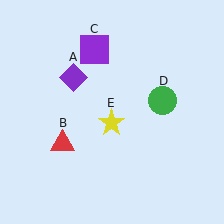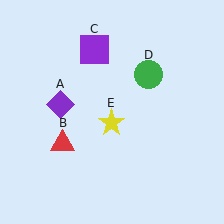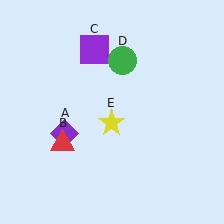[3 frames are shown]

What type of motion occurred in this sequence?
The purple diamond (object A), green circle (object D) rotated counterclockwise around the center of the scene.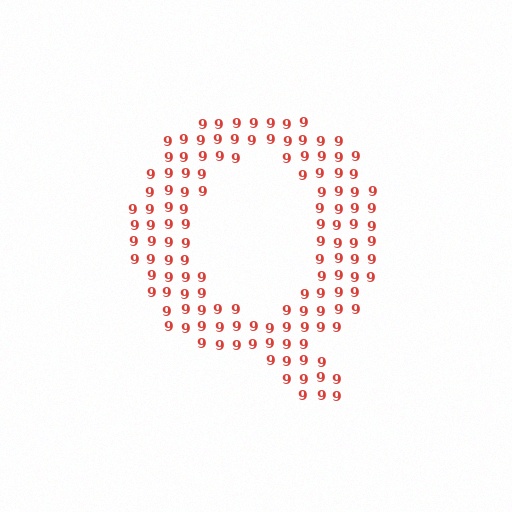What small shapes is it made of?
It is made of small digit 9's.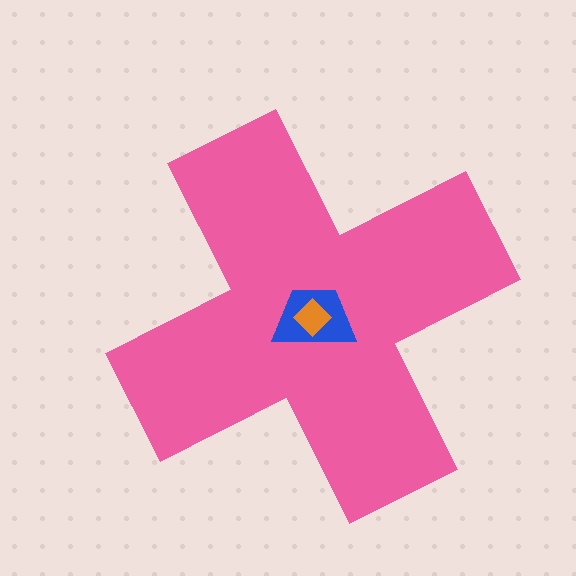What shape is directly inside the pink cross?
The blue trapezoid.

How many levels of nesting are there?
3.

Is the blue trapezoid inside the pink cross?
Yes.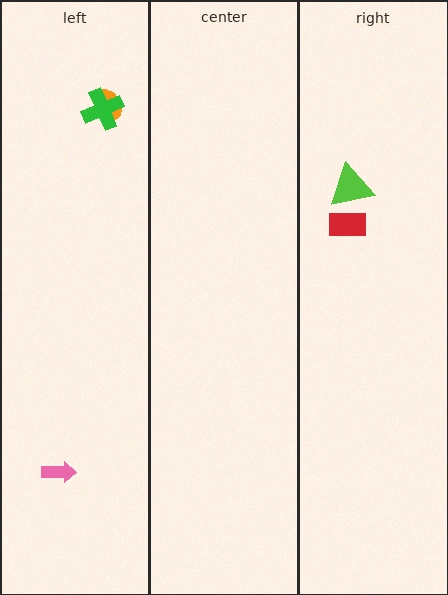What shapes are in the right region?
The red rectangle, the lime triangle.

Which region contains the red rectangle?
The right region.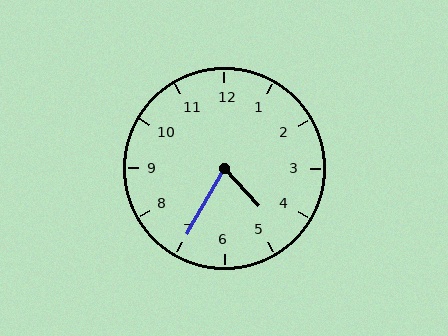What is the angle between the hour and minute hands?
Approximately 72 degrees.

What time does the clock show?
4:35.